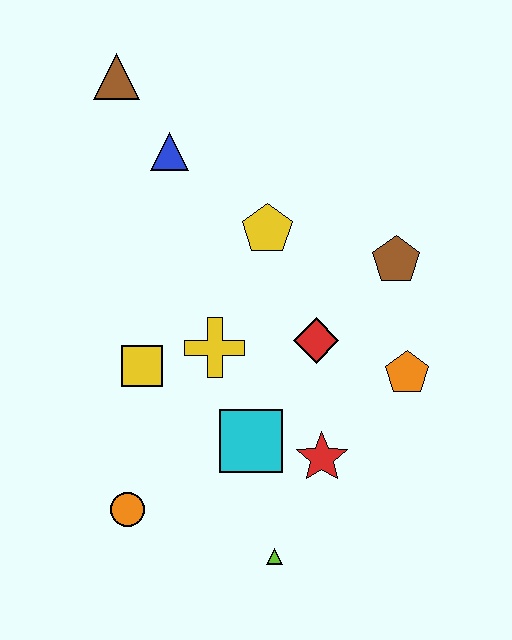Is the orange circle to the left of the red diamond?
Yes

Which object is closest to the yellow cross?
The yellow square is closest to the yellow cross.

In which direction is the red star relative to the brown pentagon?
The red star is below the brown pentagon.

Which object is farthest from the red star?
The brown triangle is farthest from the red star.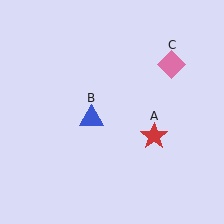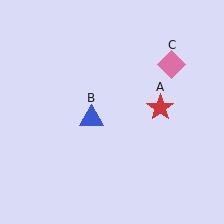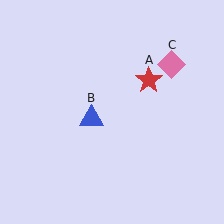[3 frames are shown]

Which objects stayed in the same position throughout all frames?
Blue triangle (object B) and pink diamond (object C) remained stationary.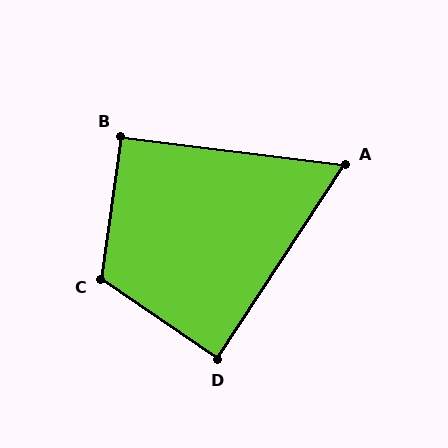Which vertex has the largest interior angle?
C, at approximately 116 degrees.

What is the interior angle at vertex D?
Approximately 89 degrees (approximately right).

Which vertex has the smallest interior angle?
A, at approximately 64 degrees.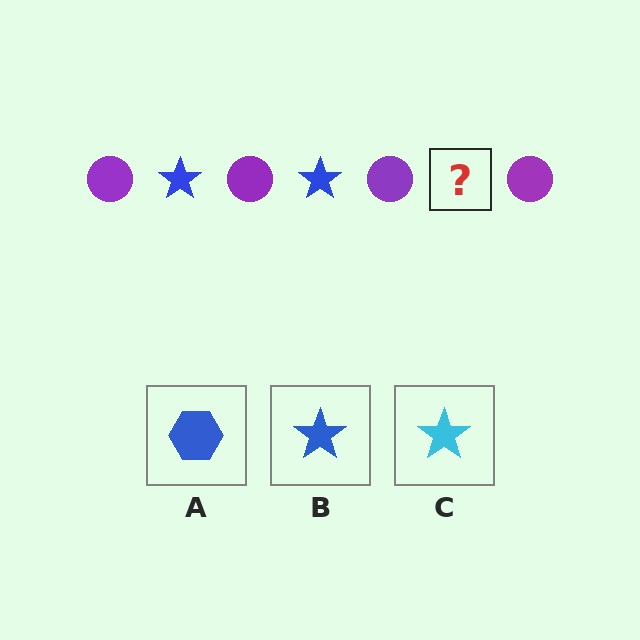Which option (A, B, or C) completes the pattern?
B.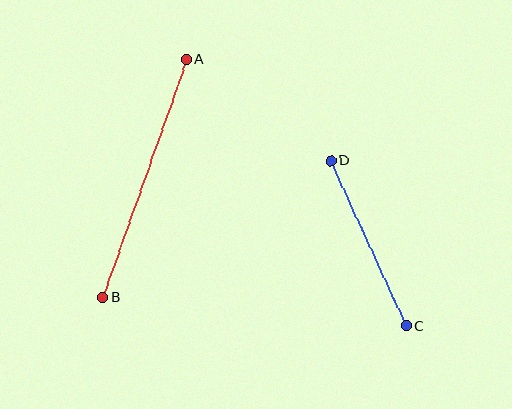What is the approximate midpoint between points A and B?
The midpoint is at approximately (145, 178) pixels.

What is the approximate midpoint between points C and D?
The midpoint is at approximately (369, 243) pixels.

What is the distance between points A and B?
The distance is approximately 252 pixels.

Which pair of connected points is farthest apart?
Points A and B are farthest apart.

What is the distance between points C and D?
The distance is approximately 182 pixels.